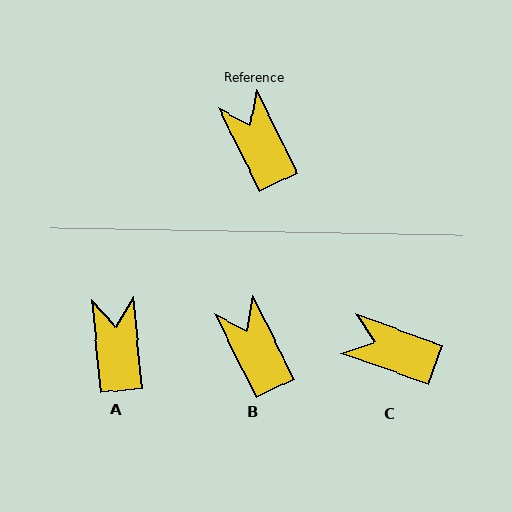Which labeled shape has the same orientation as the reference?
B.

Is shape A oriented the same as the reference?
No, it is off by about 21 degrees.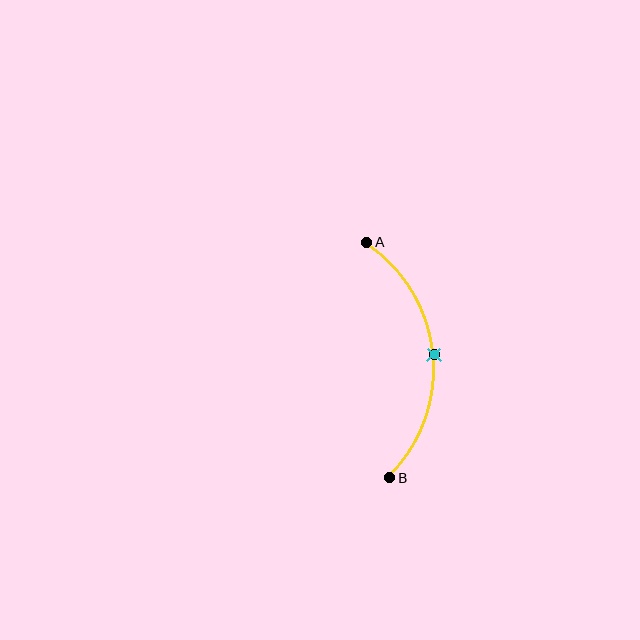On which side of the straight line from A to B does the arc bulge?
The arc bulges to the right of the straight line connecting A and B.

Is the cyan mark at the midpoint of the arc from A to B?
Yes. The cyan mark lies on the arc at equal arc-length from both A and B — it is the arc midpoint.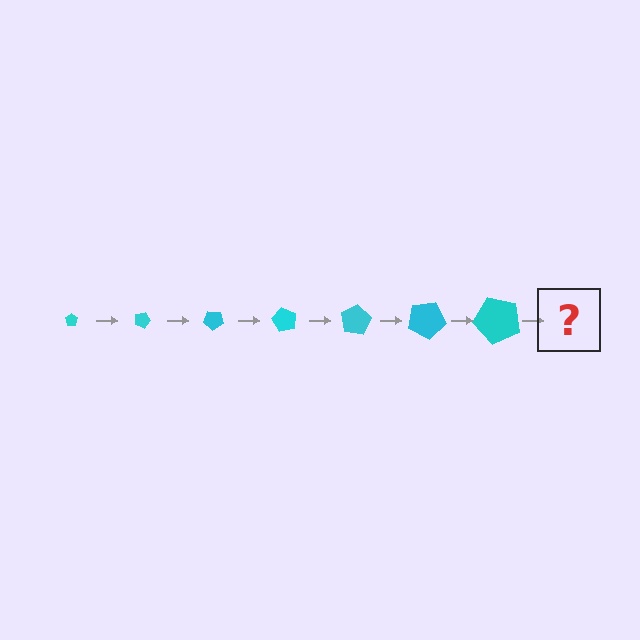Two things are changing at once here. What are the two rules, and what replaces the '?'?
The two rules are that the pentagon grows larger each step and it rotates 20 degrees each step. The '?' should be a pentagon, larger than the previous one and rotated 140 degrees from the start.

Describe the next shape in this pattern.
It should be a pentagon, larger than the previous one and rotated 140 degrees from the start.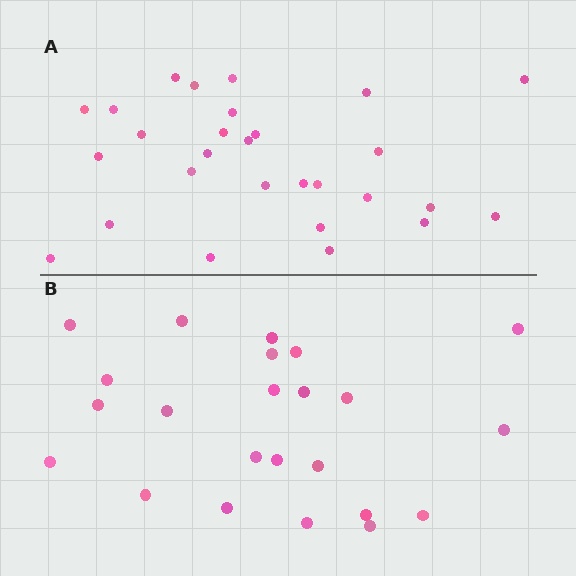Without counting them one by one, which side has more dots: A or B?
Region A (the top region) has more dots.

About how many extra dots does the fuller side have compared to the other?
Region A has about 5 more dots than region B.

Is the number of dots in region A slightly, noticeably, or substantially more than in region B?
Region A has only slightly more — the two regions are fairly close. The ratio is roughly 1.2 to 1.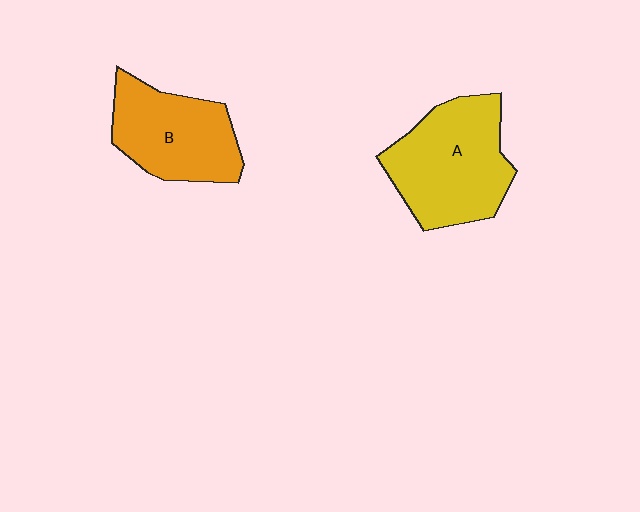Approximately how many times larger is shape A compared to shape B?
Approximately 1.2 times.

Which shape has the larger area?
Shape A (yellow).